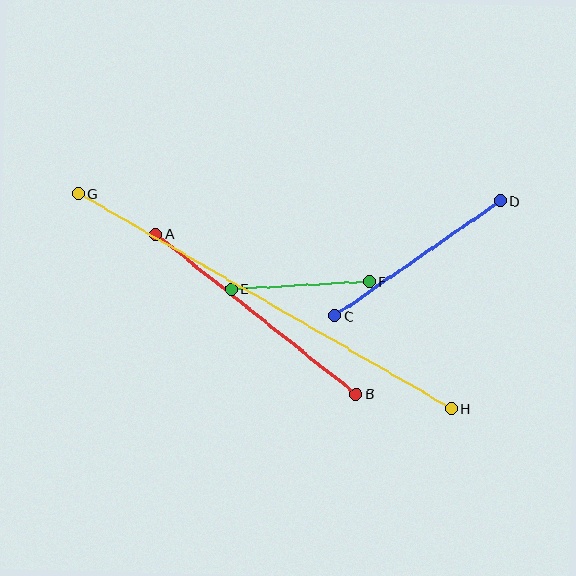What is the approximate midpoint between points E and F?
The midpoint is at approximately (300, 285) pixels.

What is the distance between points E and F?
The distance is approximately 139 pixels.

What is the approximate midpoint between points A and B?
The midpoint is at approximately (256, 314) pixels.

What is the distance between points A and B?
The distance is approximately 256 pixels.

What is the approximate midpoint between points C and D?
The midpoint is at approximately (418, 258) pixels.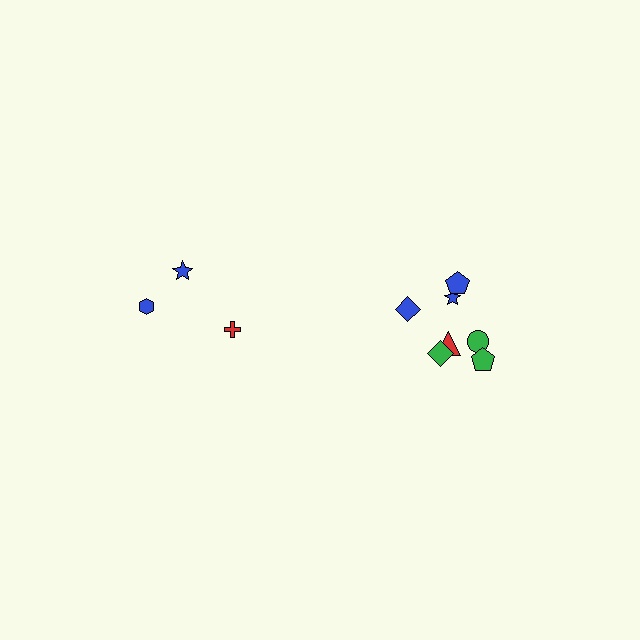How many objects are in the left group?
There are 3 objects.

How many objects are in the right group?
There are 7 objects.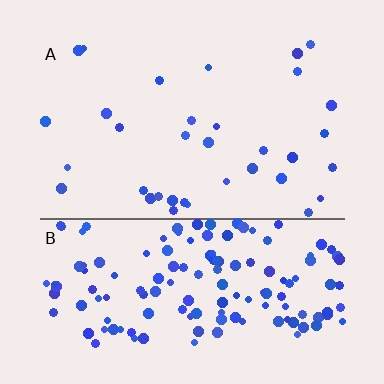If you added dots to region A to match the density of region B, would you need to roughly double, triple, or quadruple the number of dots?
Approximately quadruple.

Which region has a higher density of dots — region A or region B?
B (the bottom).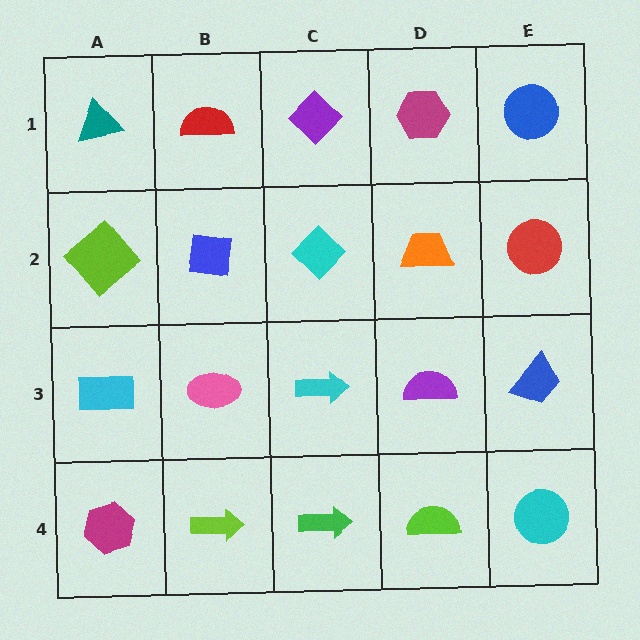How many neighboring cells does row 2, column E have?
3.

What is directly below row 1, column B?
A blue square.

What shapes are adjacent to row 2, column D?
A magenta hexagon (row 1, column D), a purple semicircle (row 3, column D), a cyan diamond (row 2, column C), a red circle (row 2, column E).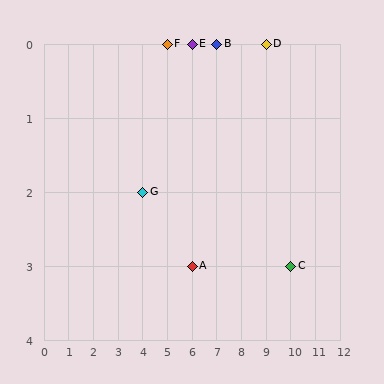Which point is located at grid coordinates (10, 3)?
Point C is at (10, 3).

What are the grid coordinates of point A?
Point A is at grid coordinates (6, 3).